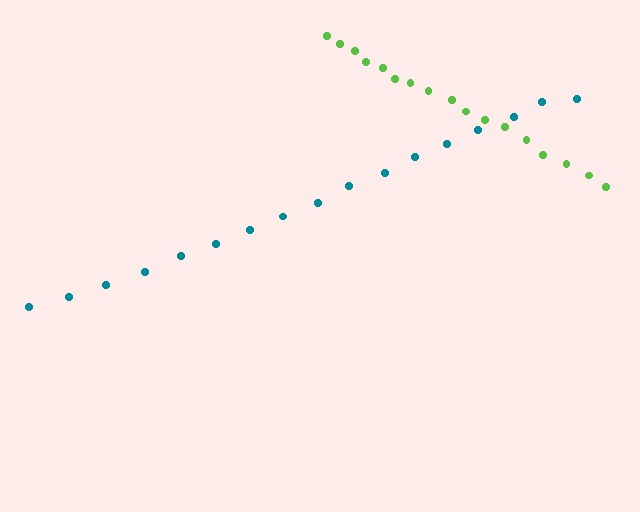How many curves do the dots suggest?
There are 2 distinct paths.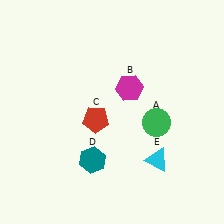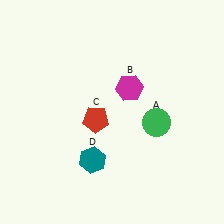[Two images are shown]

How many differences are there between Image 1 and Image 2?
There is 1 difference between the two images.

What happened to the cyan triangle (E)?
The cyan triangle (E) was removed in Image 2. It was in the bottom-right area of Image 1.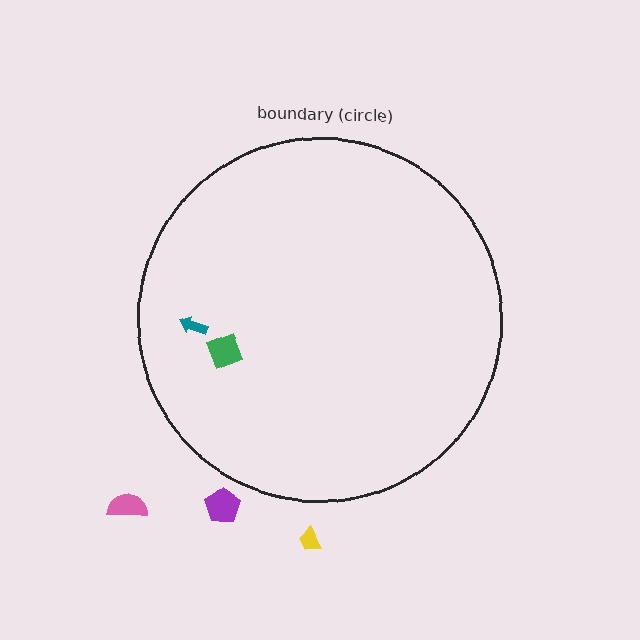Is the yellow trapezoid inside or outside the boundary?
Outside.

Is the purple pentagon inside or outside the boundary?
Outside.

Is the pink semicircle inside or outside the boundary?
Outside.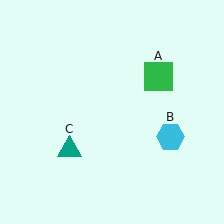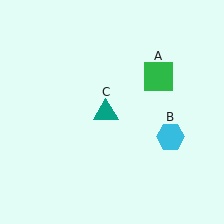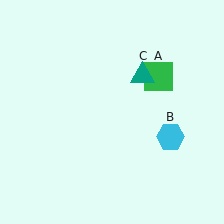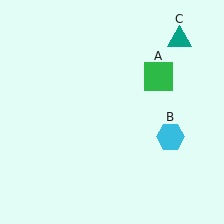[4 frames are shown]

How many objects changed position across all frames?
1 object changed position: teal triangle (object C).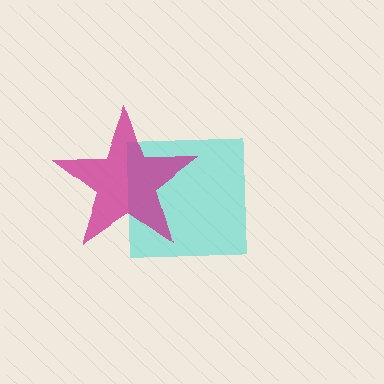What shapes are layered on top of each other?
The layered shapes are: a cyan square, a magenta star.